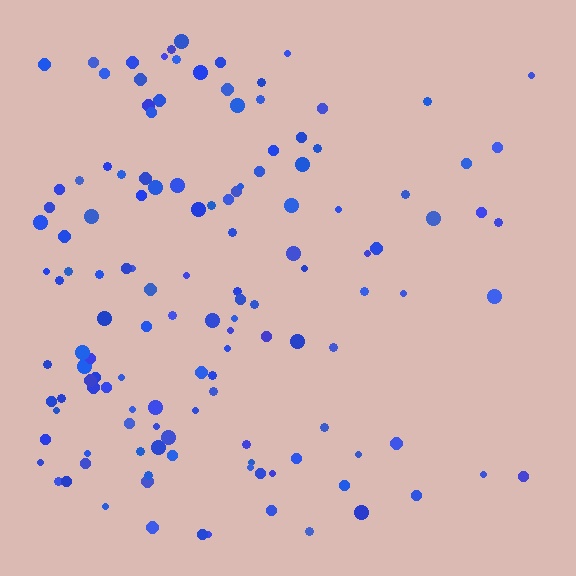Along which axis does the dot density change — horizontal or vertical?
Horizontal.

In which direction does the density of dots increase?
From right to left, with the left side densest.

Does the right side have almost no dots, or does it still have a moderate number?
Still a moderate number, just noticeably fewer than the left.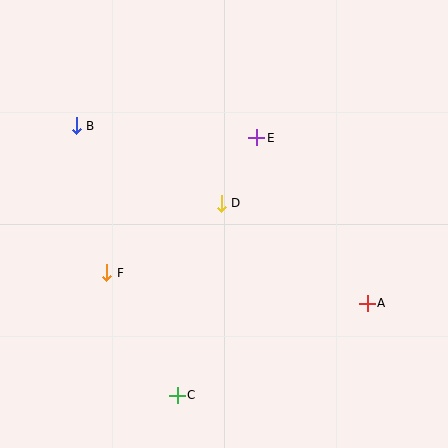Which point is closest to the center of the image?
Point D at (221, 203) is closest to the center.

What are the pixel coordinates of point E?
Point E is at (257, 138).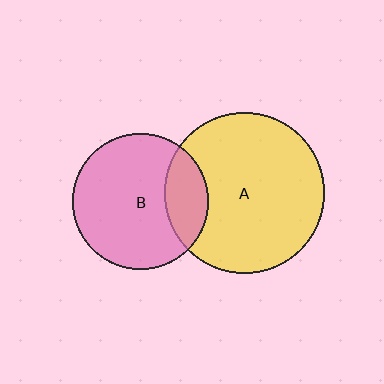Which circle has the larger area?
Circle A (yellow).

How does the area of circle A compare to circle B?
Approximately 1.4 times.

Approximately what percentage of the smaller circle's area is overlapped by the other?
Approximately 20%.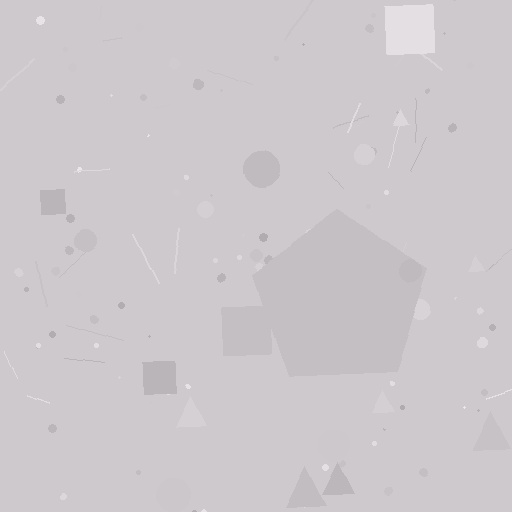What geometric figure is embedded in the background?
A pentagon is embedded in the background.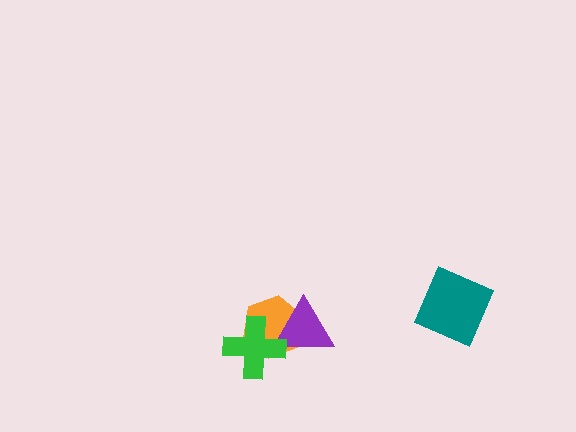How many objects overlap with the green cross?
2 objects overlap with the green cross.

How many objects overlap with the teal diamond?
0 objects overlap with the teal diamond.